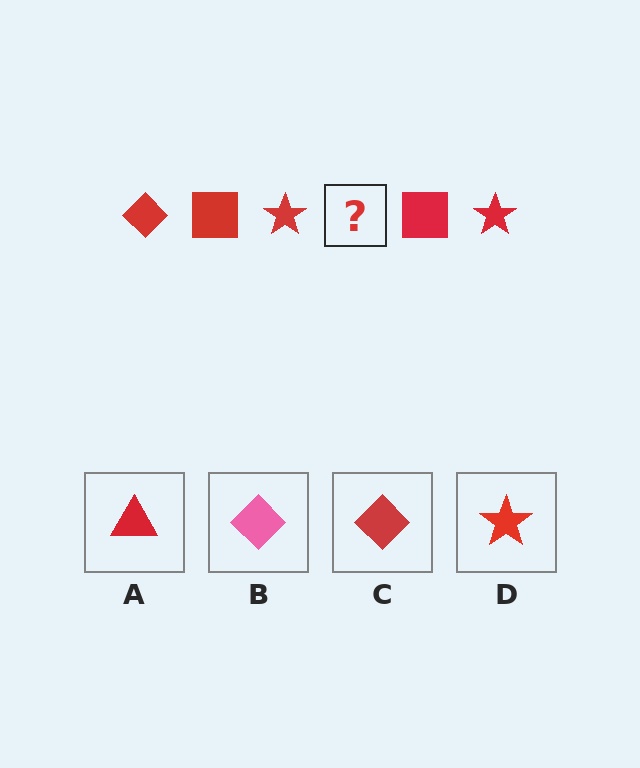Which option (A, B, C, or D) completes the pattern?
C.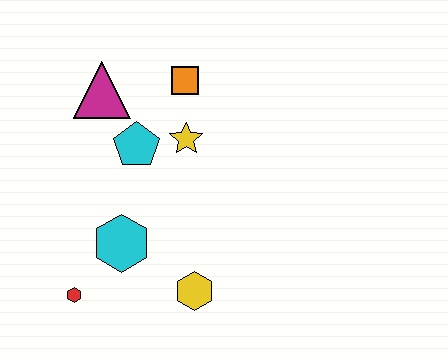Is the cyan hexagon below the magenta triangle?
Yes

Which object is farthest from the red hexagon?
The orange square is farthest from the red hexagon.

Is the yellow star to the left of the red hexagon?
No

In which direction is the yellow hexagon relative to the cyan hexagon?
The yellow hexagon is to the right of the cyan hexagon.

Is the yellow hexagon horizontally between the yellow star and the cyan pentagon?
No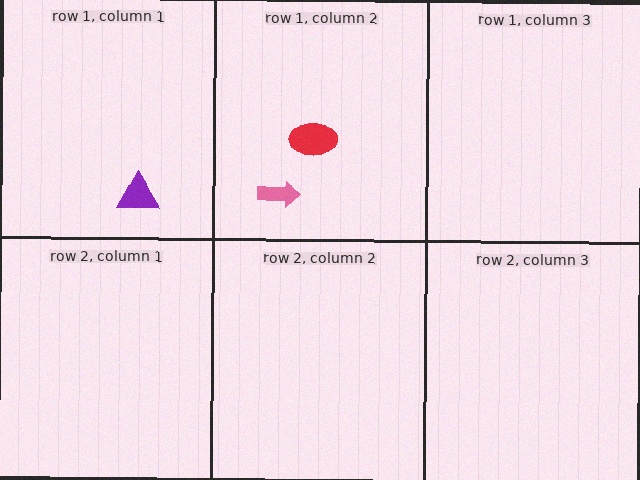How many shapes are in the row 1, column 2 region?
2.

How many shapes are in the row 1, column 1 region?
1.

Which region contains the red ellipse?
The row 1, column 2 region.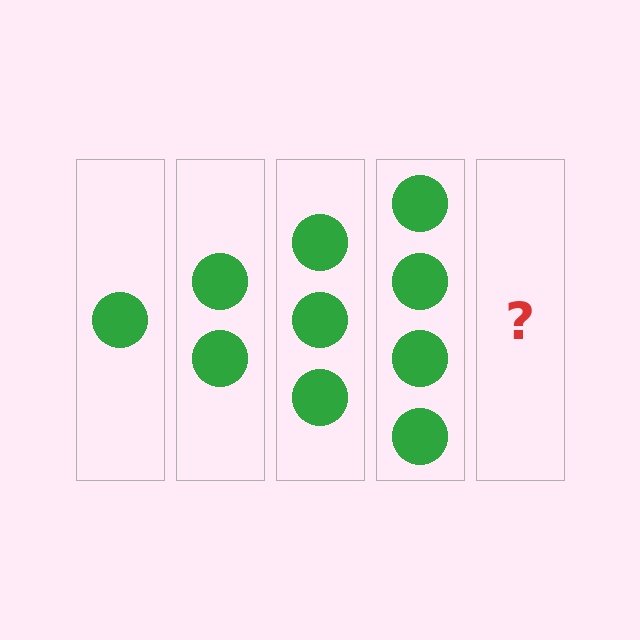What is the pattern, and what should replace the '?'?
The pattern is that each step adds one more circle. The '?' should be 5 circles.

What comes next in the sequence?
The next element should be 5 circles.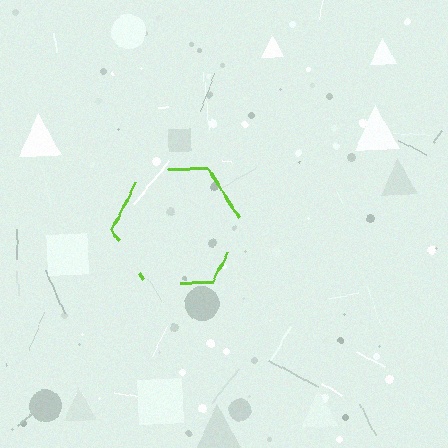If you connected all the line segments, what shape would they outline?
They would outline a hexagon.